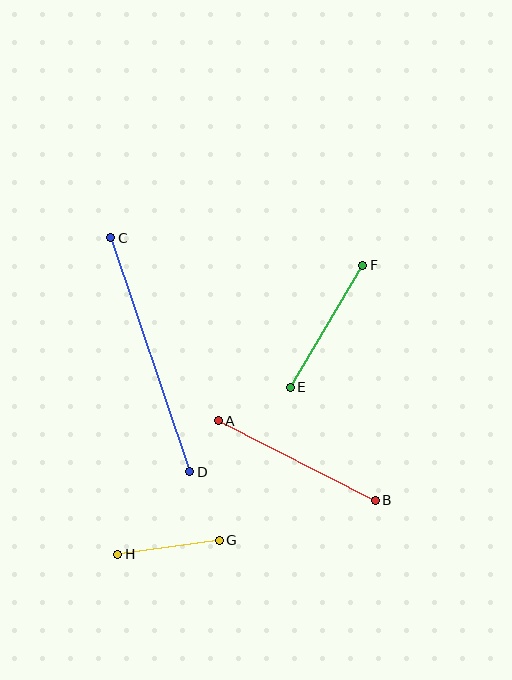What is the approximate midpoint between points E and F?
The midpoint is at approximately (327, 326) pixels.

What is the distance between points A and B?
The distance is approximately 176 pixels.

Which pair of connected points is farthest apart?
Points C and D are farthest apart.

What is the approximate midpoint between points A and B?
The midpoint is at approximately (297, 460) pixels.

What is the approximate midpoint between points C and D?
The midpoint is at approximately (150, 355) pixels.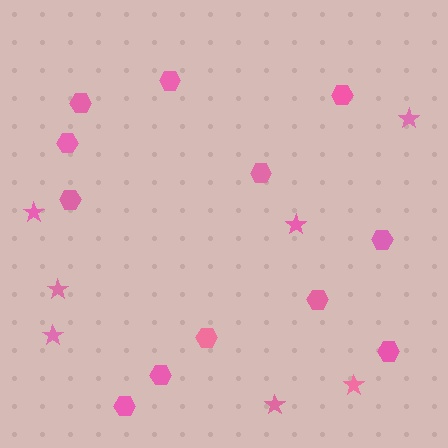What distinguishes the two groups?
There are 2 groups: one group of stars (7) and one group of hexagons (12).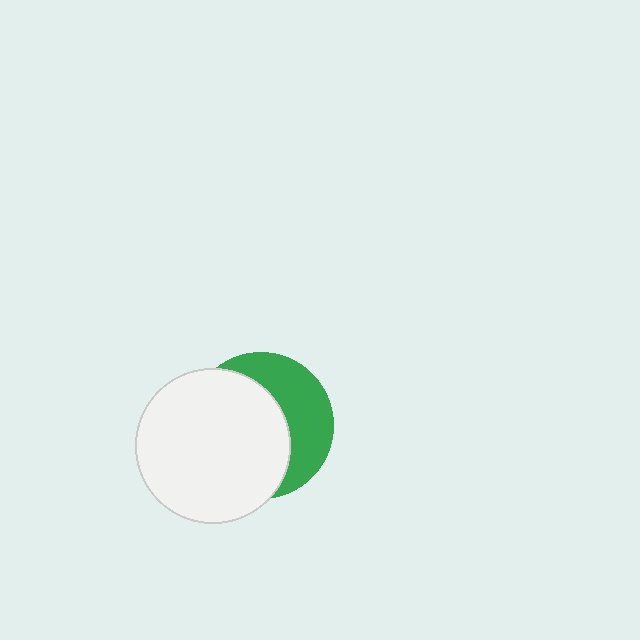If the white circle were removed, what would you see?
You would see the complete green circle.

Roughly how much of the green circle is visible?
A small part of it is visible (roughly 39%).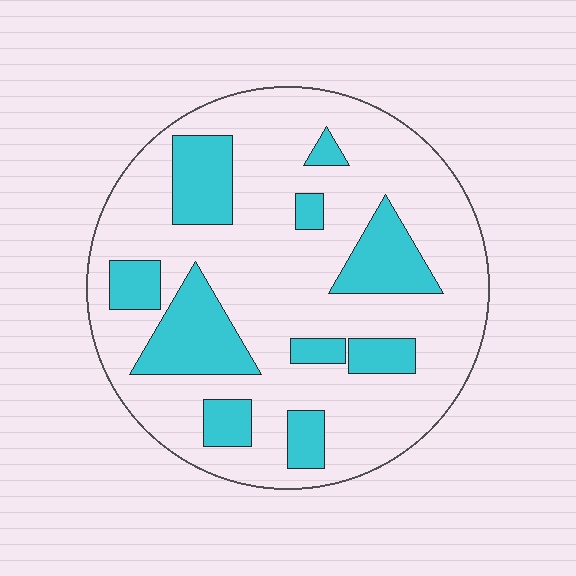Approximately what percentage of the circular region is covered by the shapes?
Approximately 25%.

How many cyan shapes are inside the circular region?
10.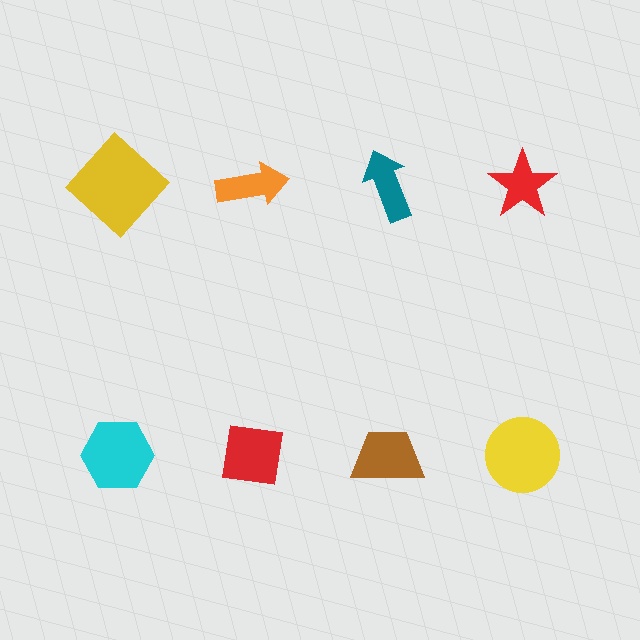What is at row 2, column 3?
A brown trapezoid.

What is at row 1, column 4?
A red star.